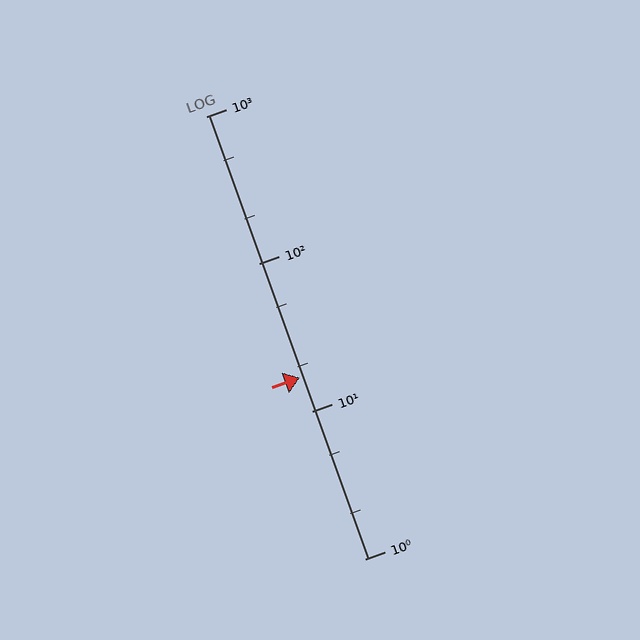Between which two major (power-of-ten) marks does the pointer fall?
The pointer is between 10 and 100.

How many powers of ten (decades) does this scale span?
The scale spans 3 decades, from 1 to 1000.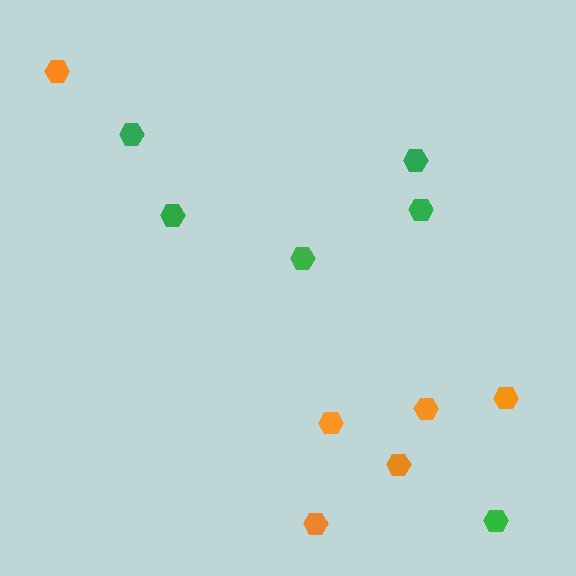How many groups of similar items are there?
There are 2 groups: one group of green hexagons (6) and one group of orange hexagons (6).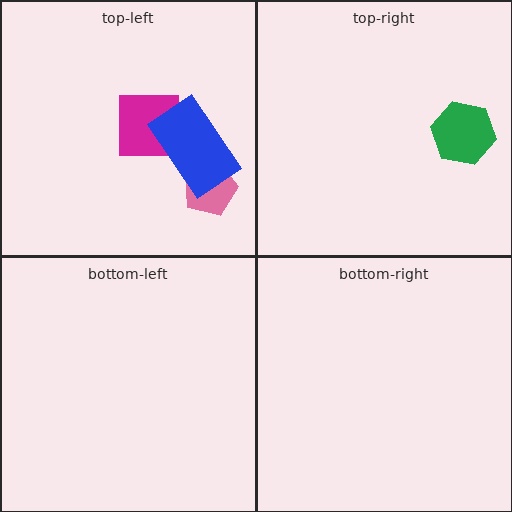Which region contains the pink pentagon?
The top-left region.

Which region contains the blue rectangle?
The top-left region.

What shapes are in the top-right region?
The green hexagon.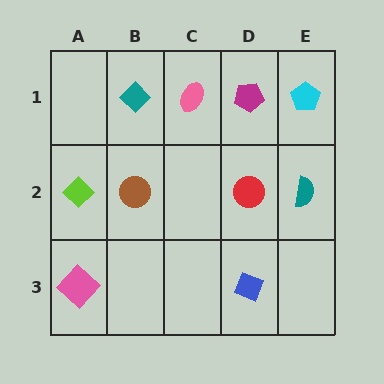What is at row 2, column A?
A lime diamond.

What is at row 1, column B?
A teal diamond.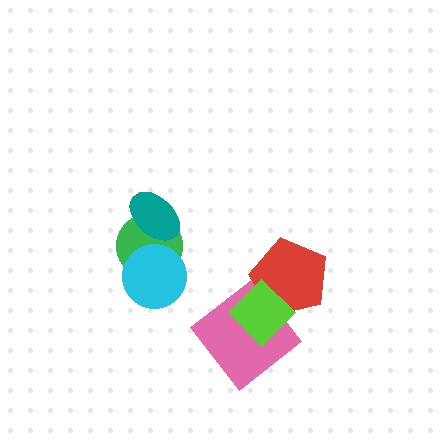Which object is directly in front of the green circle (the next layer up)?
The teal ellipse is directly in front of the green circle.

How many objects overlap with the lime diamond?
2 objects overlap with the lime diamond.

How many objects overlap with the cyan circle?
1 object overlaps with the cyan circle.